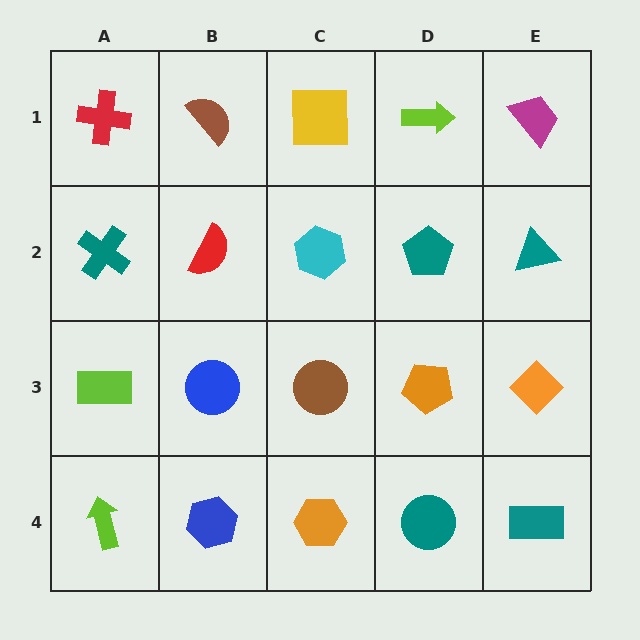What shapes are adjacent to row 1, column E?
A teal triangle (row 2, column E), a lime arrow (row 1, column D).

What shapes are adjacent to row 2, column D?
A lime arrow (row 1, column D), an orange pentagon (row 3, column D), a cyan hexagon (row 2, column C), a teal triangle (row 2, column E).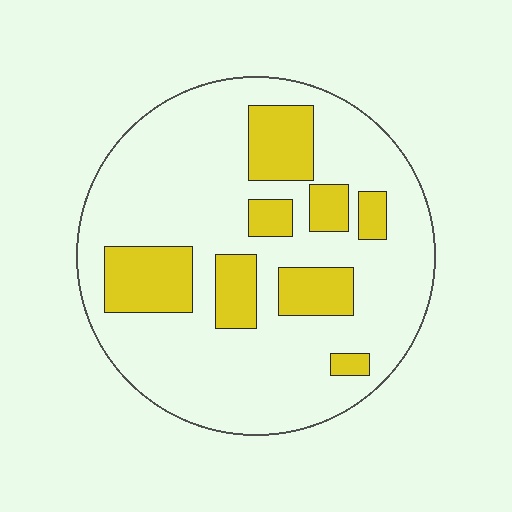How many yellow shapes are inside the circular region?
8.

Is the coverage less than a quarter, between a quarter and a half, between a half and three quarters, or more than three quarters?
Less than a quarter.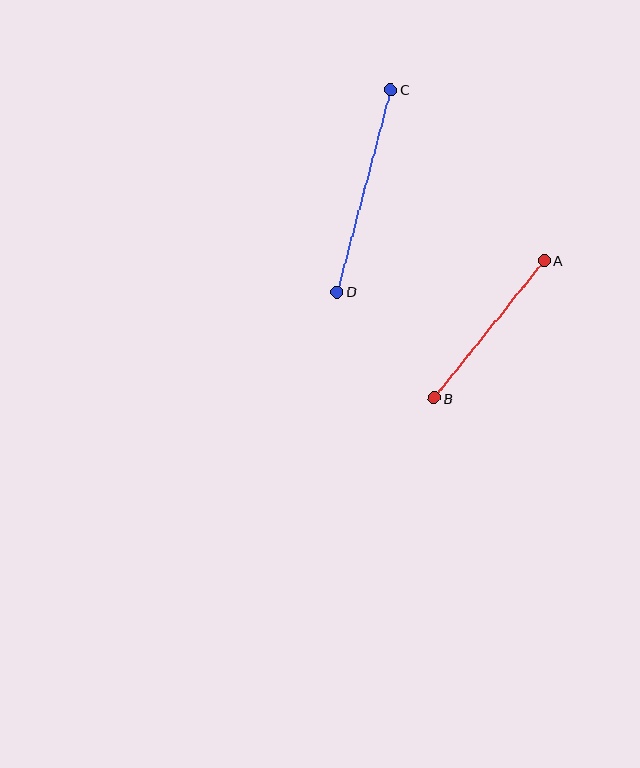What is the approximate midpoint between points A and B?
The midpoint is at approximately (489, 329) pixels.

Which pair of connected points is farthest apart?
Points C and D are farthest apart.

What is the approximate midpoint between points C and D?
The midpoint is at approximately (364, 191) pixels.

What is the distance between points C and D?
The distance is approximately 209 pixels.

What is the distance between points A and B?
The distance is approximately 176 pixels.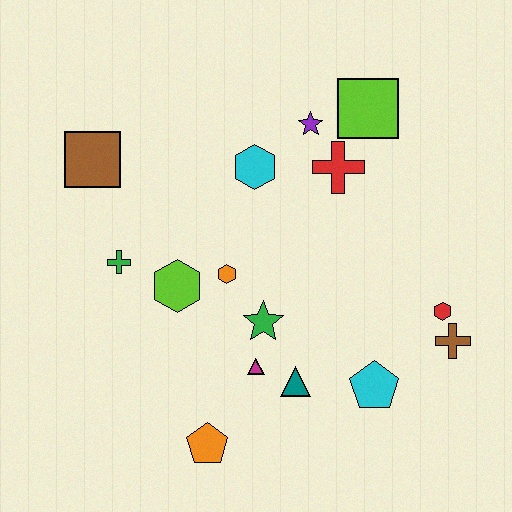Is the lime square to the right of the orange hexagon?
Yes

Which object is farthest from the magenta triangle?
The lime square is farthest from the magenta triangle.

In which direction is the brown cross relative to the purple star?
The brown cross is below the purple star.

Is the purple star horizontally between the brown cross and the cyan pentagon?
No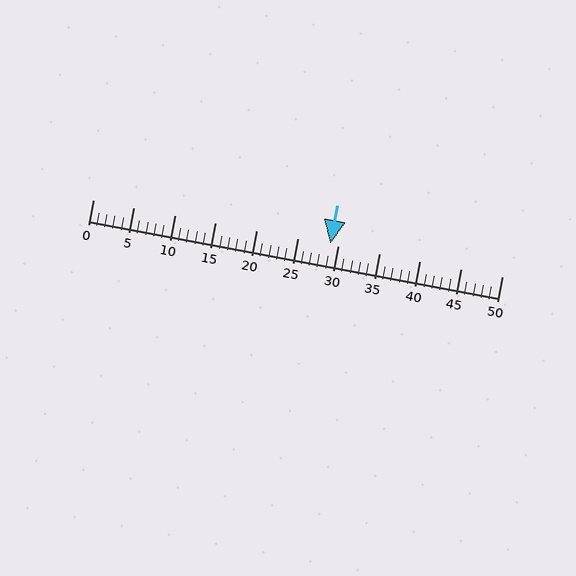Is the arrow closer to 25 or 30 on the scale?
The arrow is closer to 30.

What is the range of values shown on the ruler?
The ruler shows values from 0 to 50.